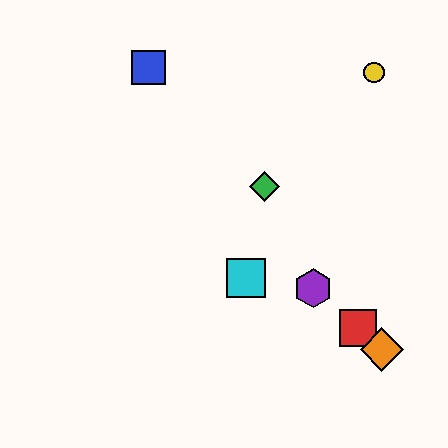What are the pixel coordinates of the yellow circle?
The yellow circle is at (374, 73).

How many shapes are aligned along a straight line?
3 shapes (the red square, the purple hexagon, the orange diamond) are aligned along a straight line.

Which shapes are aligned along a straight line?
The red square, the purple hexagon, the orange diamond are aligned along a straight line.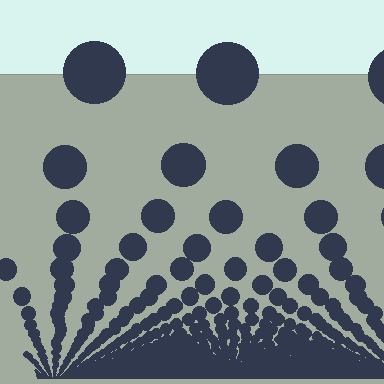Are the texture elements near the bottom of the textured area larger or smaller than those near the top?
Smaller. The gradient is inverted — elements near the bottom are smaller and denser.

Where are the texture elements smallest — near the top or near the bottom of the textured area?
Near the bottom.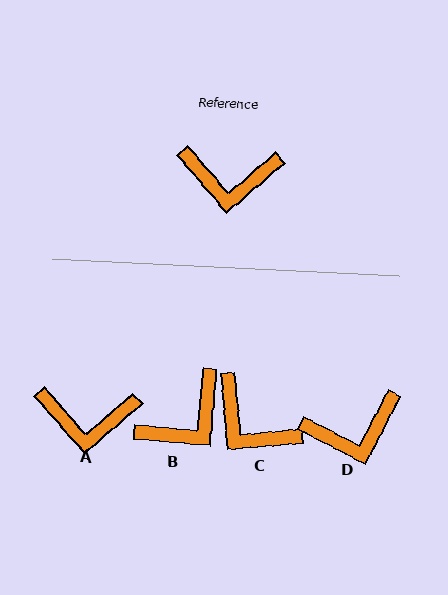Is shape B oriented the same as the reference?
No, it is off by about 44 degrees.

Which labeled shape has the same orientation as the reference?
A.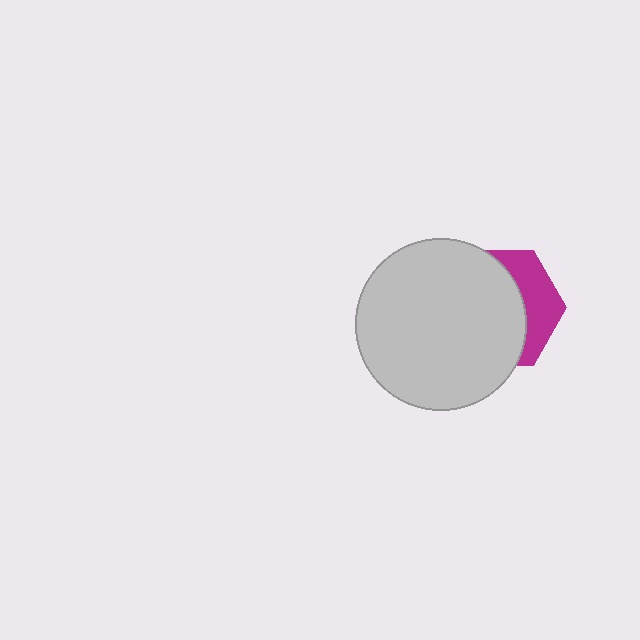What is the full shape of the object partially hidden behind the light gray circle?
The partially hidden object is a magenta hexagon.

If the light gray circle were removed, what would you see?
You would see the complete magenta hexagon.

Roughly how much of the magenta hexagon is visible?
A small part of it is visible (roughly 32%).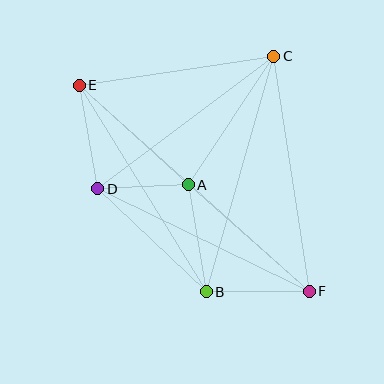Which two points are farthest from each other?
Points E and F are farthest from each other.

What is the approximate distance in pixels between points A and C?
The distance between A and C is approximately 154 pixels.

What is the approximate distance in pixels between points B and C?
The distance between B and C is approximately 245 pixels.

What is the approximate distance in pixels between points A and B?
The distance between A and B is approximately 109 pixels.